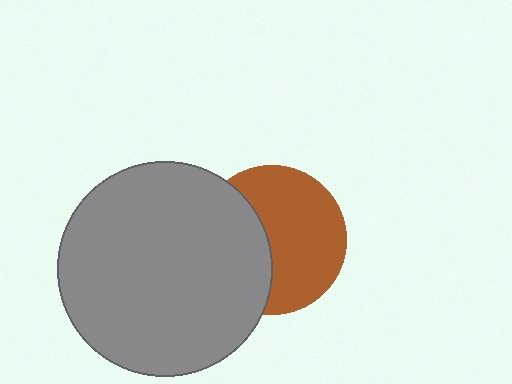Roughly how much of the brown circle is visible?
About half of it is visible (roughly 60%).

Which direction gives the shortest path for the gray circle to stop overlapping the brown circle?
Moving left gives the shortest separation.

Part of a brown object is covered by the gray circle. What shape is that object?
It is a circle.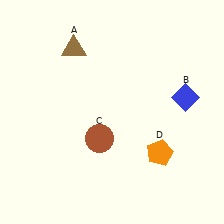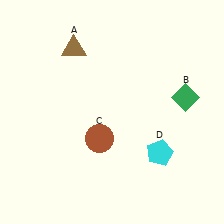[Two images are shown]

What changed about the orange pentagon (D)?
In Image 1, D is orange. In Image 2, it changed to cyan.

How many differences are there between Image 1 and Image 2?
There are 2 differences between the two images.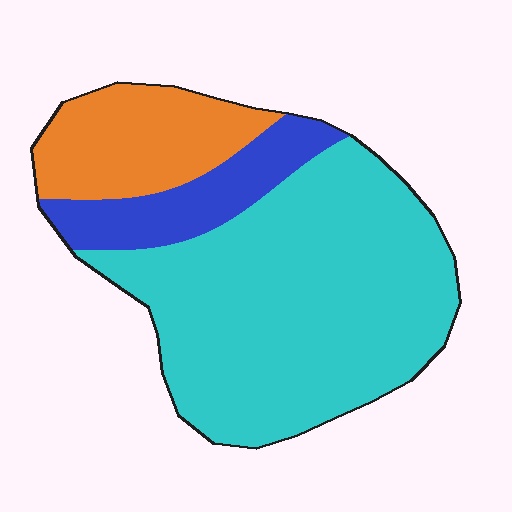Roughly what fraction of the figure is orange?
Orange covers 20% of the figure.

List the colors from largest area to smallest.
From largest to smallest: cyan, orange, blue.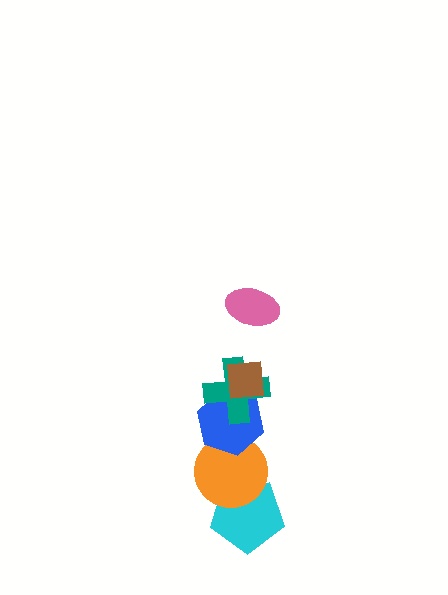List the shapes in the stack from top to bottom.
From top to bottom: the pink ellipse, the brown square, the teal cross, the blue hexagon, the orange circle, the cyan pentagon.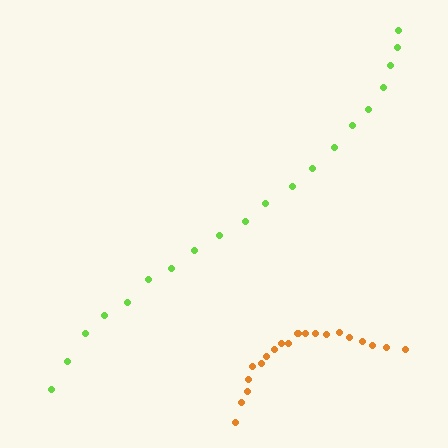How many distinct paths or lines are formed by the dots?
There are 2 distinct paths.